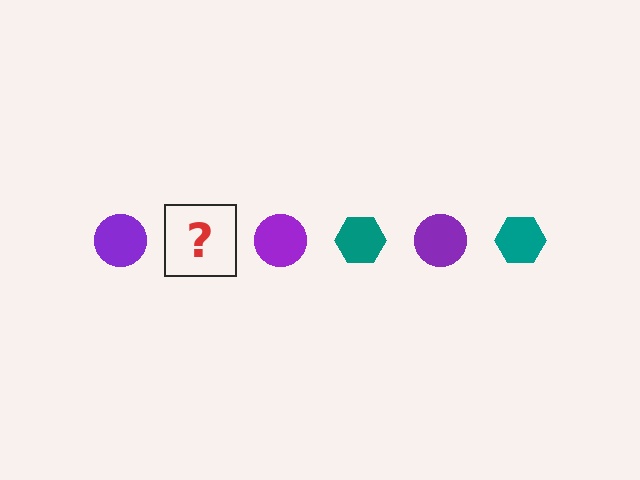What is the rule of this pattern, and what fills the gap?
The rule is that the pattern alternates between purple circle and teal hexagon. The gap should be filled with a teal hexagon.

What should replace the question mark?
The question mark should be replaced with a teal hexagon.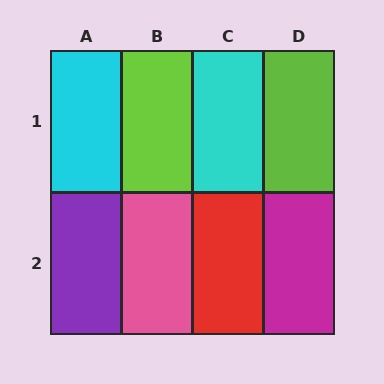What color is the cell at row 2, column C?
Red.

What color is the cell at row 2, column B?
Pink.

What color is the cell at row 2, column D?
Magenta.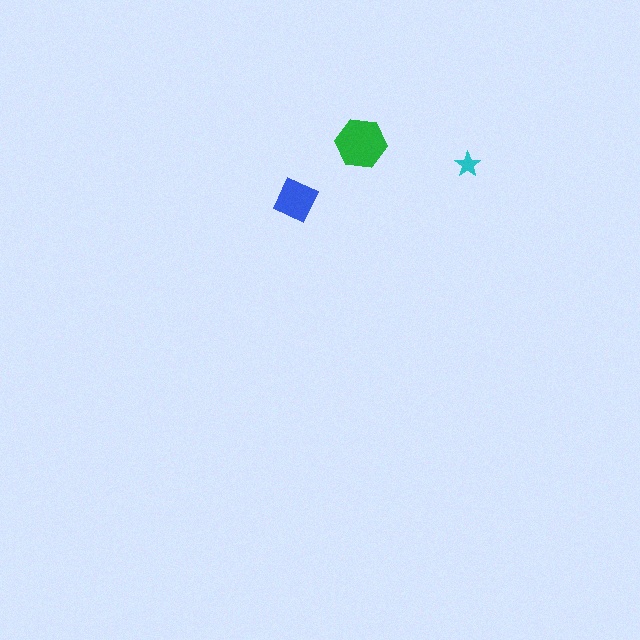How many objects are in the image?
There are 3 objects in the image.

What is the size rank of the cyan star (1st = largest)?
3rd.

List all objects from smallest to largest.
The cyan star, the blue diamond, the green hexagon.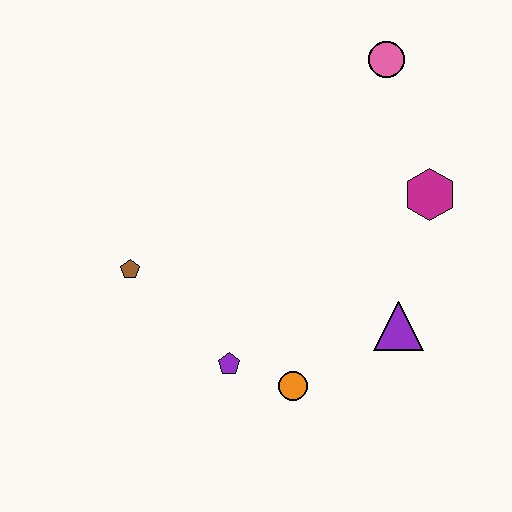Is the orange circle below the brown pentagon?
Yes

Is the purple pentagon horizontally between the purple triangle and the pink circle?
No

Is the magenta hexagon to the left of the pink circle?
No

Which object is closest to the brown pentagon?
The purple pentagon is closest to the brown pentagon.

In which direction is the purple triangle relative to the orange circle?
The purple triangle is to the right of the orange circle.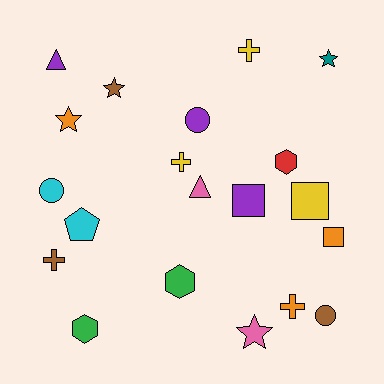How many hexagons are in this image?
There are 3 hexagons.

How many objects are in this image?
There are 20 objects.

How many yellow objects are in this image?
There are 3 yellow objects.